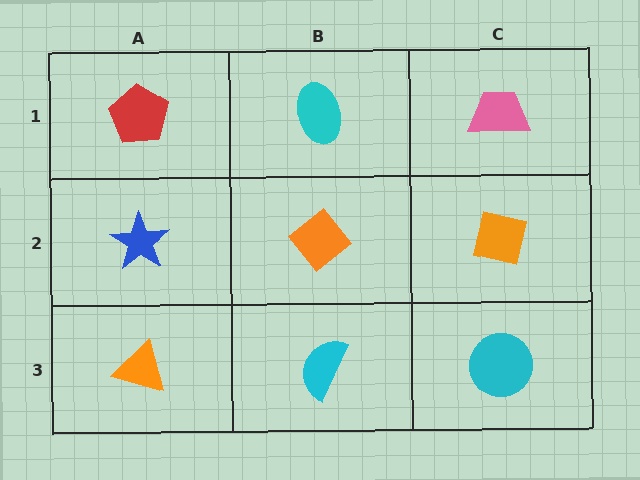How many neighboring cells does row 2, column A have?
3.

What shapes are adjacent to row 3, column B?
An orange diamond (row 2, column B), an orange triangle (row 3, column A), a cyan circle (row 3, column C).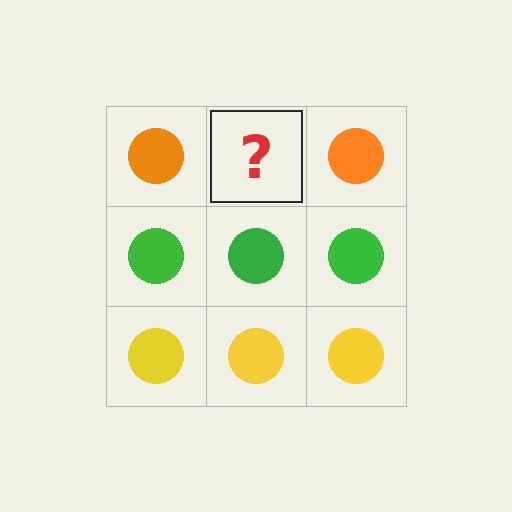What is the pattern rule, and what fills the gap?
The rule is that each row has a consistent color. The gap should be filled with an orange circle.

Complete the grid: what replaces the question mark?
The question mark should be replaced with an orange circle.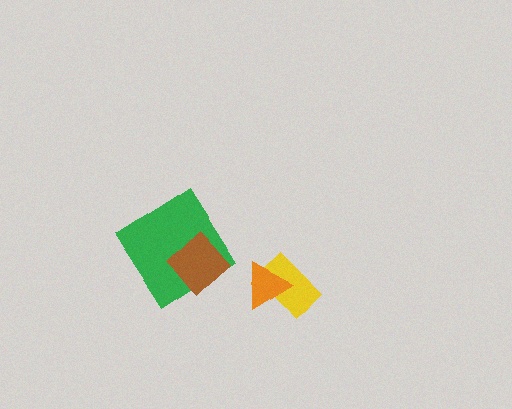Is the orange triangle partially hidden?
No, no other shape covers it.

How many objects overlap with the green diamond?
1 object overlaps with the green diamond.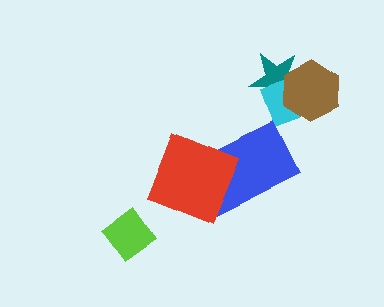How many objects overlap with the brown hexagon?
2 objects overlap with the brown hexagon.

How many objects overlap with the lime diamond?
0 objects overlap with the lime diamond.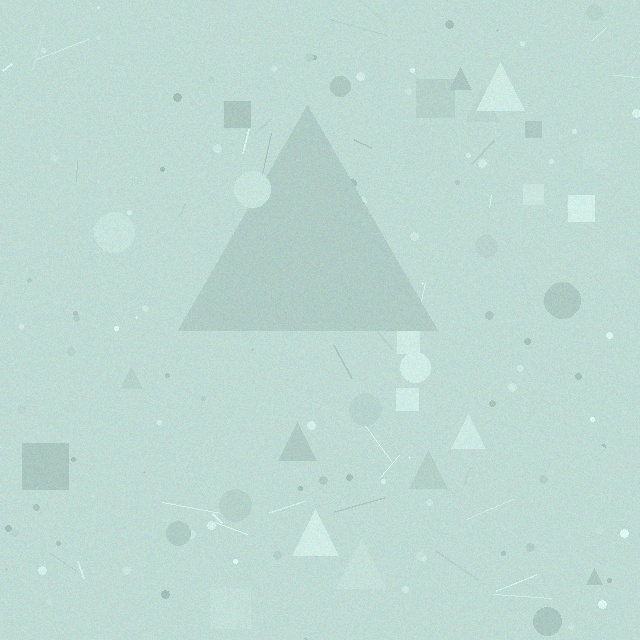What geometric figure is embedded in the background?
A triangle is embedded in the background.